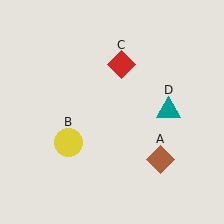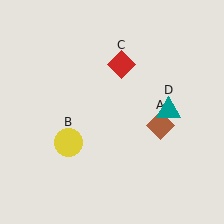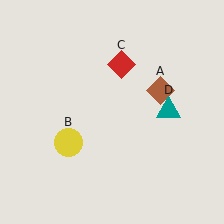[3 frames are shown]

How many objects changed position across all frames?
1 object changed position: brown diamond (object A).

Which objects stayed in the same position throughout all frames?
Yellow circle (object B) and red diamond (object C) and teal triangle (object D) remained stationary.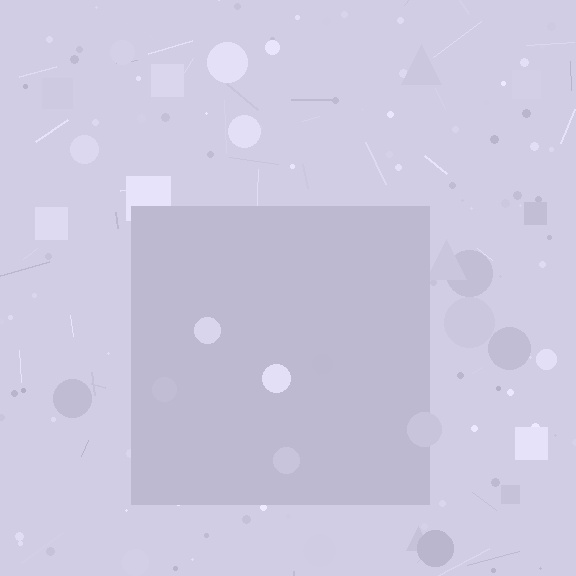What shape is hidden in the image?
A square is hidden in the image.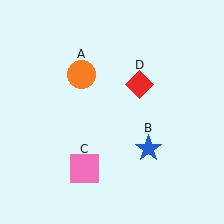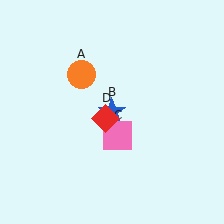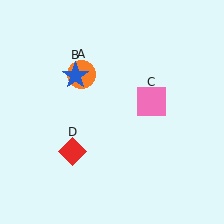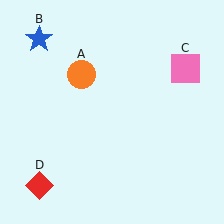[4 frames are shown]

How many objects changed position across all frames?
3 objects changed position: blue star (object B), pink square (object C), red diamond (object D).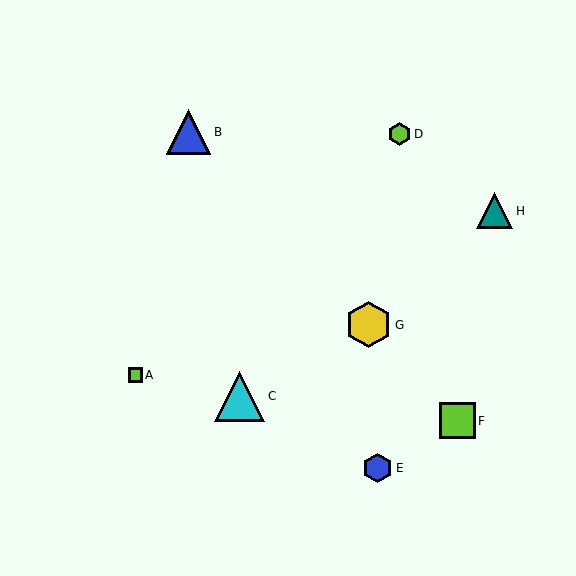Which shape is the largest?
The cyan triangle (labeled C) is the largest.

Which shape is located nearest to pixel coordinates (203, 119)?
The blue triangle (labeled B) at (189, 132) is nearest to that location.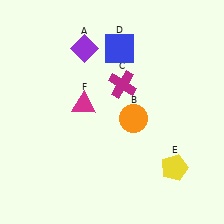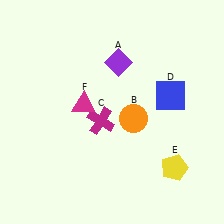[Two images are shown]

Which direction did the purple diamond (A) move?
The purple diamond (A) moved right.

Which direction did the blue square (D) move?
The blue square (D) moved right.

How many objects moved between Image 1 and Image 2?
3 objects moved between the two images.